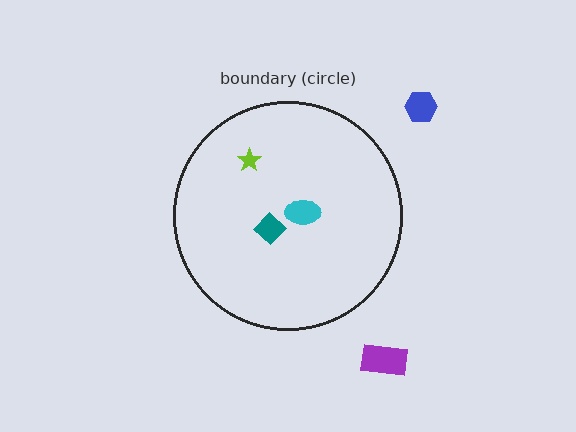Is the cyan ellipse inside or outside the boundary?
Inside.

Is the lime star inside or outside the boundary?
Inside.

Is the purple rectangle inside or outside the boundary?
Outside.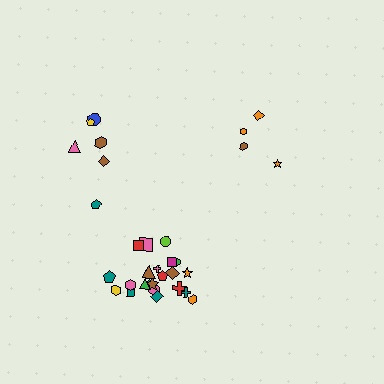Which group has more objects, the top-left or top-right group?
The top-left group.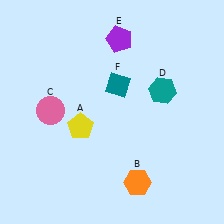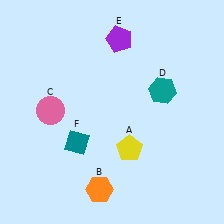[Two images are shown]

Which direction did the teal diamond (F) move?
The teal diamond (F) moved down.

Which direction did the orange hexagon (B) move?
The orange hexagon (B) moved left.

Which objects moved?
The objects that moved are: the yellow pentagon (A), the orange hexagon (B), the teal diamond (F).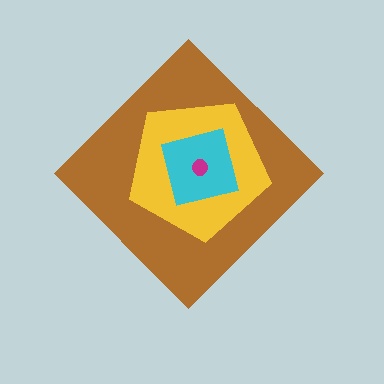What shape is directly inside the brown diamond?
The yellow pentagon.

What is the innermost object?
The magenta circle.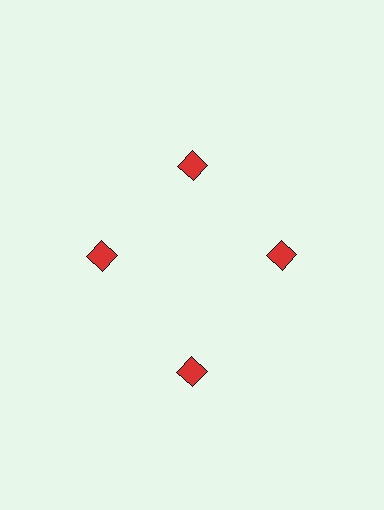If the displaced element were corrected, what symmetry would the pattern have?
It would have 4-fold rotational symmetry — the pattern would map onto itself every 90 degrees.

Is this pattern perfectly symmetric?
No. The 4 red diamonds are arranged in a ring, but one element near the 6 o'clock position is pushed outward from the center, breaking the 4-fold rotational symmetry.